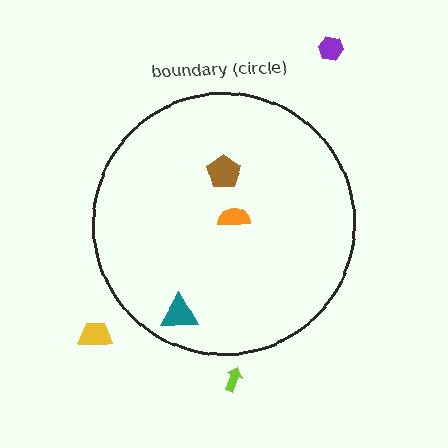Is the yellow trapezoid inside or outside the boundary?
Outside.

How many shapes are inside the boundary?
3 inside, 3 outside.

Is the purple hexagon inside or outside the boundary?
Outside.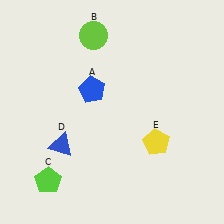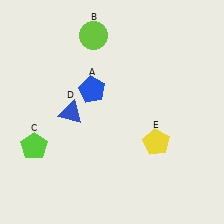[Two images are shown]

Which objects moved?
The objects that moved are: the lime pentagon (C), the blue triangle (D).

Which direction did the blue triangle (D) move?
The blue triangle (D) moved up.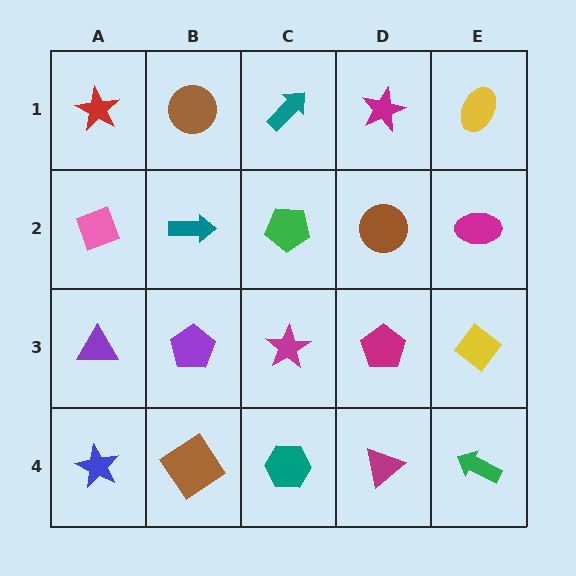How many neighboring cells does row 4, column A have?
2.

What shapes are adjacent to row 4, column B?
A purple pentagon (row 3, column B), a blue star (row 4, column A), a teal hexagon (row 4, column C).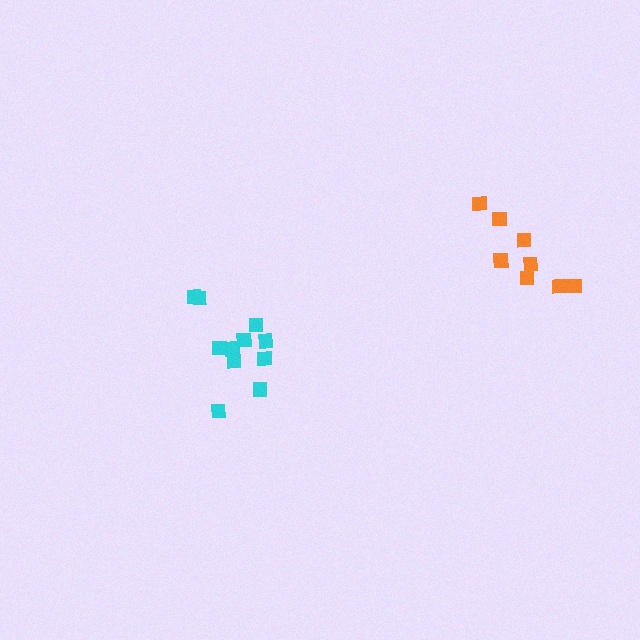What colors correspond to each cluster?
The clusters are colored: cyan, orange.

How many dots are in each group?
Group 1: 11 dots, Group 2: 8 dots (19 total).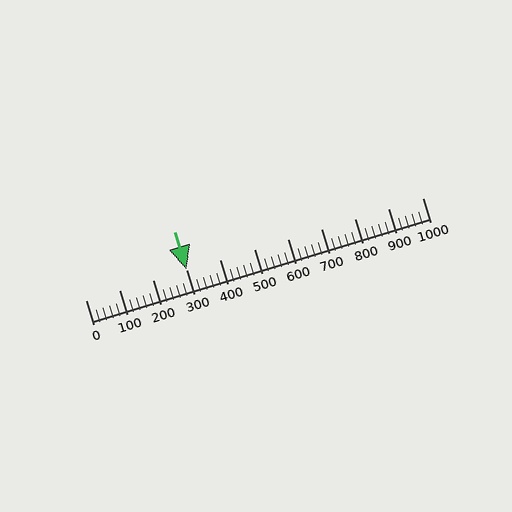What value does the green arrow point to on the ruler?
The green arrow points to approximately 300.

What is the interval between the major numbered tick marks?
The major tick marks are spaced 100 units apart.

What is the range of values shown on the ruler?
The ruler shows values from 0 to 1000.